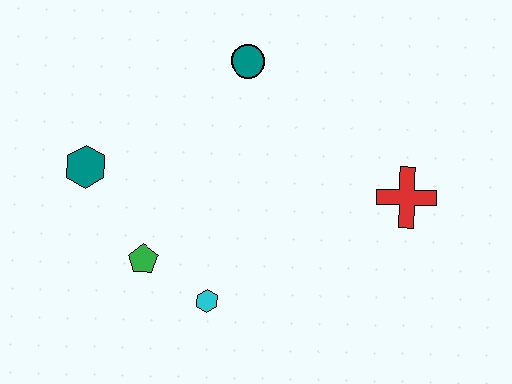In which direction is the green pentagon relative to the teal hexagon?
The green pentagon is below the teal hexagon.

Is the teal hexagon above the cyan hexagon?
Yes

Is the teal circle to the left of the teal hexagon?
No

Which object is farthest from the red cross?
The teal hexagon is farthest from the red cross.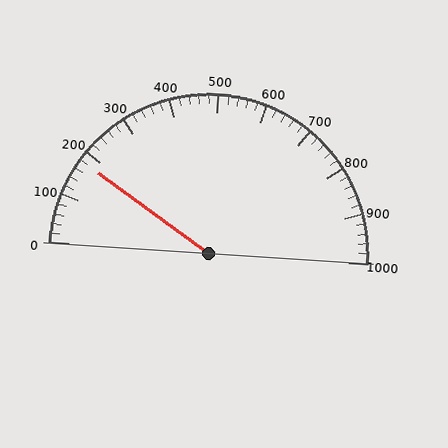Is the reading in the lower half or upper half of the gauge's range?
The reading is in the lower half of the range (0 to 1000).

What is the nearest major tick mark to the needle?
The nearest major tick mark is 200.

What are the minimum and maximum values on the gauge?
The gauge ranges from 0 to 1000.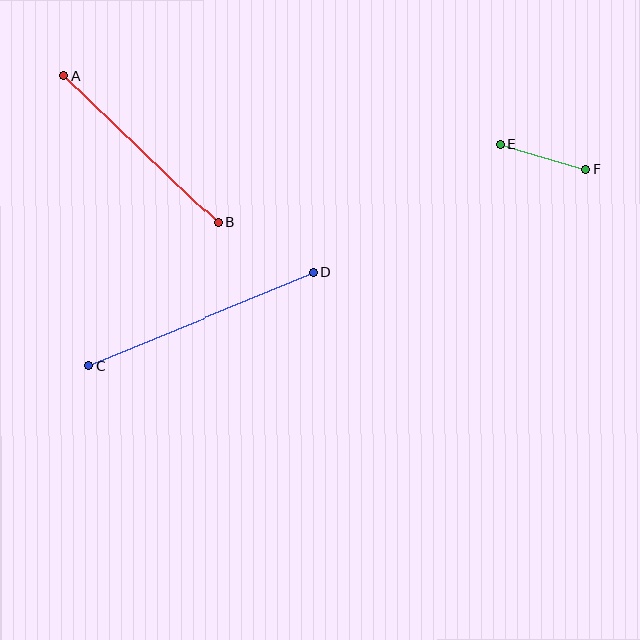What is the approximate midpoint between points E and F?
The midpoint is at approximately (543, 157) pixels.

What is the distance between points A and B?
The distance is approximately 213 pixels.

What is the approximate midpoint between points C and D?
The midpoint is at approximately (201, 319) pixels.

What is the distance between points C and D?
The distance is approximately 243 pixels.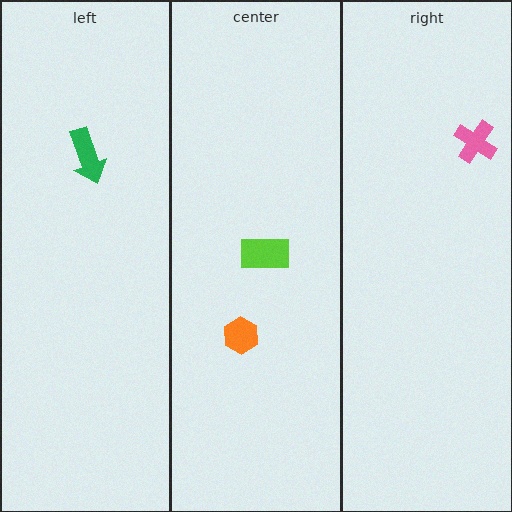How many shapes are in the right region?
1.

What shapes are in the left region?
The green arrow.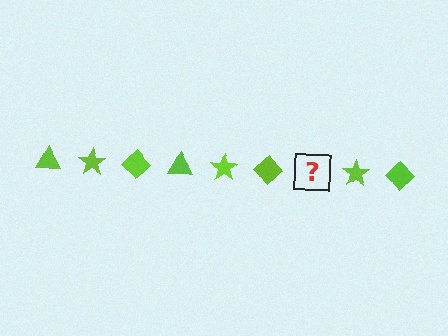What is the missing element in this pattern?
The missing element is a lime triangle.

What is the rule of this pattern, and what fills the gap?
The rule is that the pattern cycles through triangle, star, diamond shapes in lime. The gap should be filled with a lime triangle.